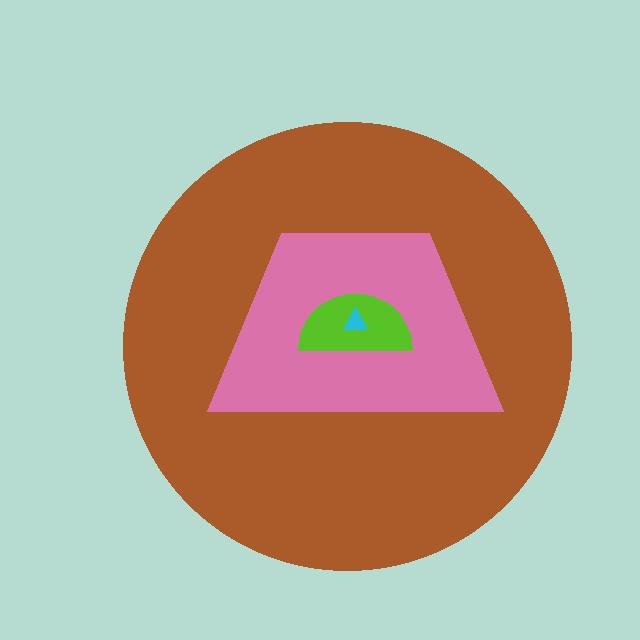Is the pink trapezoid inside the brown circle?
Yes.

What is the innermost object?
The cyan triangle.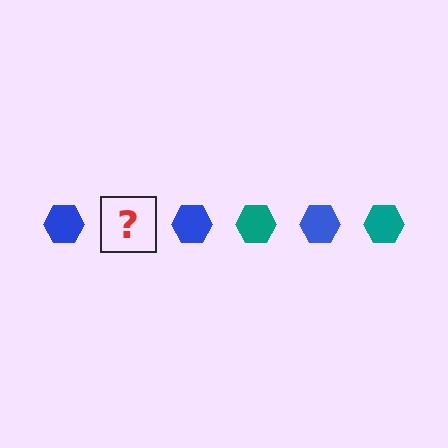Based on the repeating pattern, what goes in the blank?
The blank should be a teal hexagon.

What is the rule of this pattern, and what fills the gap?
The rule is that the pattern cycles through blue, teal hexagons. The gap should be filled with a teal hexagon.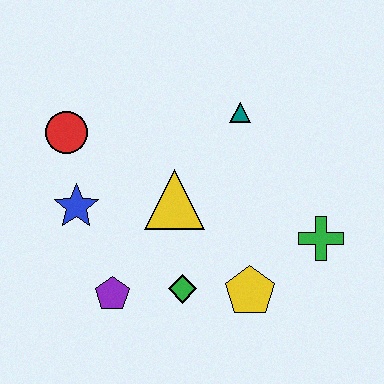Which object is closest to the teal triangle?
The yellow triangle is closest to the teal triangle.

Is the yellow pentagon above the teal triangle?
No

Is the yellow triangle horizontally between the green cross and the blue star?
Yes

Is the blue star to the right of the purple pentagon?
No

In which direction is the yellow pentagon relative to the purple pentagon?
The yellow pentagon is to the right of the purple pentagon.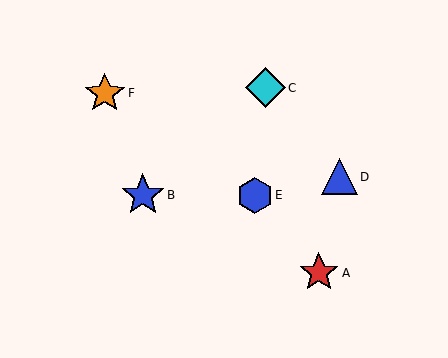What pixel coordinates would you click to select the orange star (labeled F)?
Click at (105, 93) to select the orange star F.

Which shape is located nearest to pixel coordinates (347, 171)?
The blue triangle (labeled D) at (340, 177) is nearest to that location.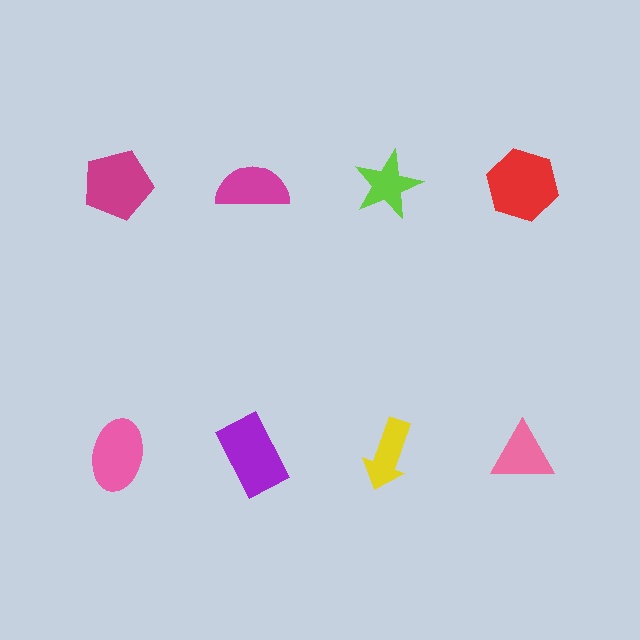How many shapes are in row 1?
4 shapes.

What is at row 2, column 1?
A pink ellipse.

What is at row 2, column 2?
A purple rectangle.